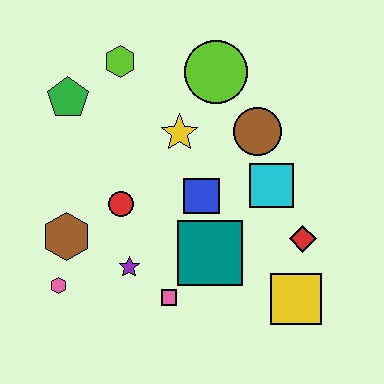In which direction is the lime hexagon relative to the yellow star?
The lime hexagon is above the yellow star.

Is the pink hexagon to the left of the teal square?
Yes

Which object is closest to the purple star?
The pink square is closest to the purple star.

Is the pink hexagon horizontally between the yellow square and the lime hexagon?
No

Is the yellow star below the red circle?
No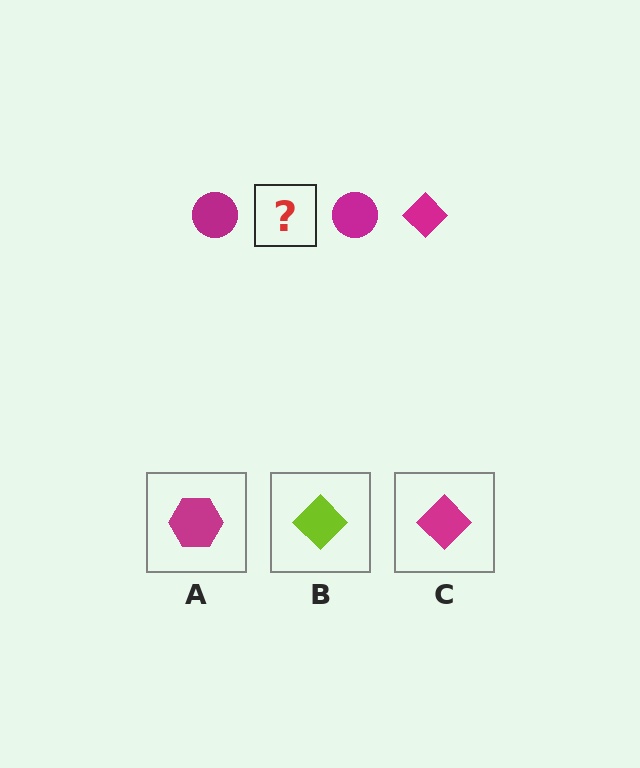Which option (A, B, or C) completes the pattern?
C.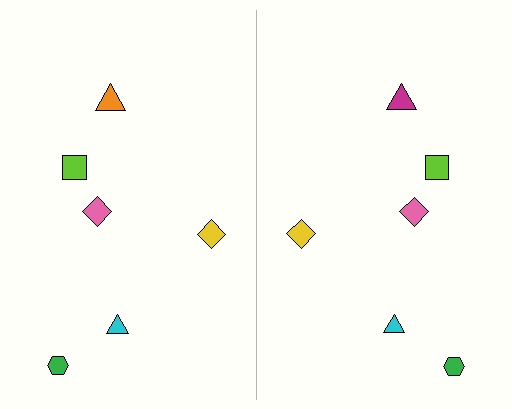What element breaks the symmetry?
The magenta triangle on the right side breaks the symmetry — its mirror counterpart is orange.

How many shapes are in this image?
There are 12 shapes in this image.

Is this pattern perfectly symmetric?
No, the pattern is not perfectly symmetric. The magenta triangle on the right side breaks the symmetry — its mirror counterpart is orange.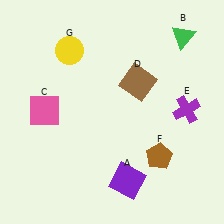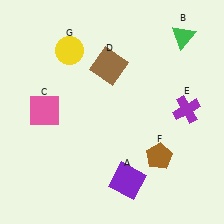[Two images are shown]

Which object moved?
The brown square (D) moved left.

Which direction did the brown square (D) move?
The brown square (D) moved left.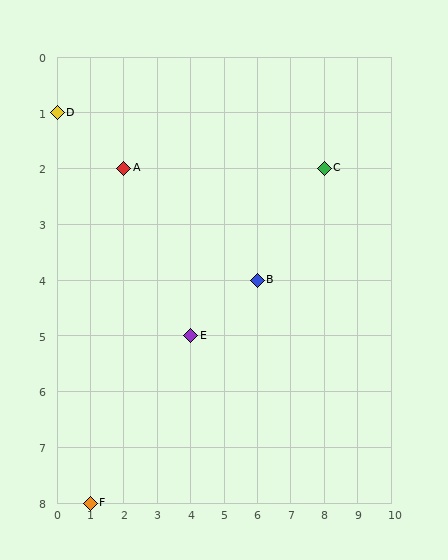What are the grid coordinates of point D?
Point D is at grid coordinates (0, 1).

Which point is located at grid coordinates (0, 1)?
Point D is at (0, 1).